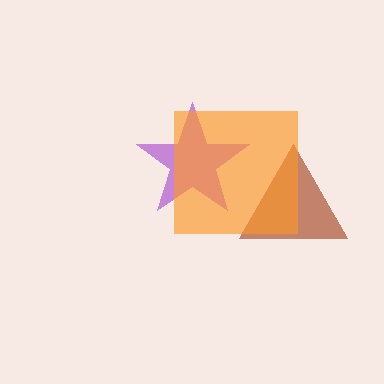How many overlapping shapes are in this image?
There are 3 overlapping shapes in the image.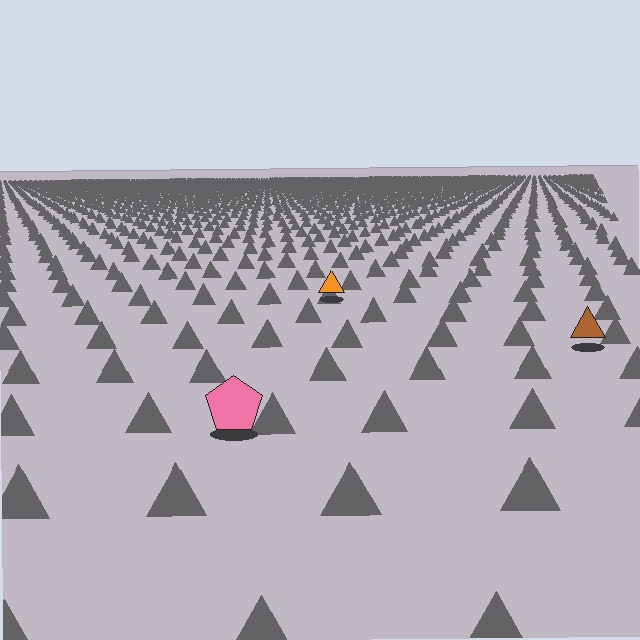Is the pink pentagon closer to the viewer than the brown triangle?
Yes. The pink pentagon is closer — you can tell from the texture gradient: the ground texture is coarser near it.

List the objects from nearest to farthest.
From nearest to farthest: the pink pentagon, the brown triangle, the orange triangle.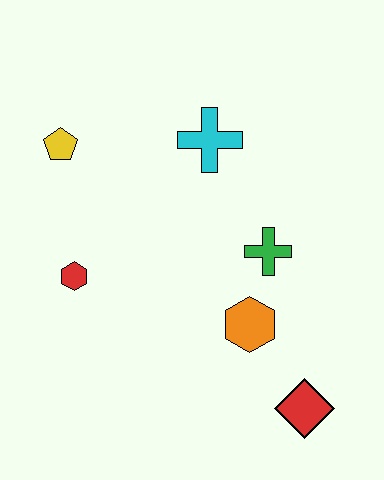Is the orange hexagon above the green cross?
No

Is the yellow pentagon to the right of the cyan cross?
No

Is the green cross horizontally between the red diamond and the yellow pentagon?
Yes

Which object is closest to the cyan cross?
The green cross is closest to the cyan cross.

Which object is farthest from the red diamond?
The yellow pentagon is farthest from the red diamond.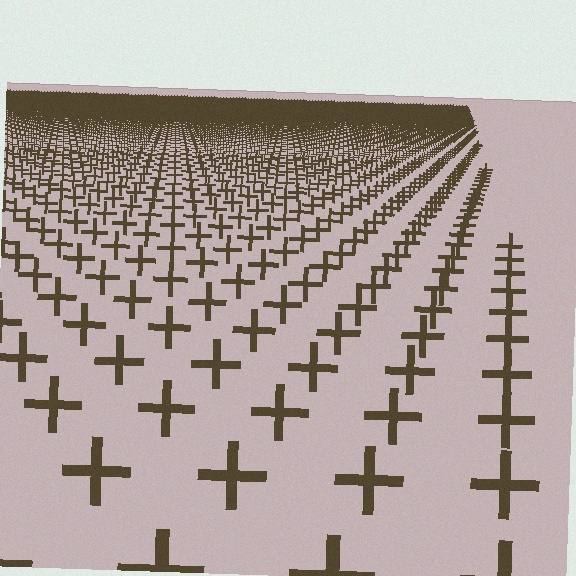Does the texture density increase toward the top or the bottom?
Density increases toward the top.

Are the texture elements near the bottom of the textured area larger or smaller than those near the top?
Larger. Near the bottom, elements are closer to the viewer and appear at a bigger on-screen size.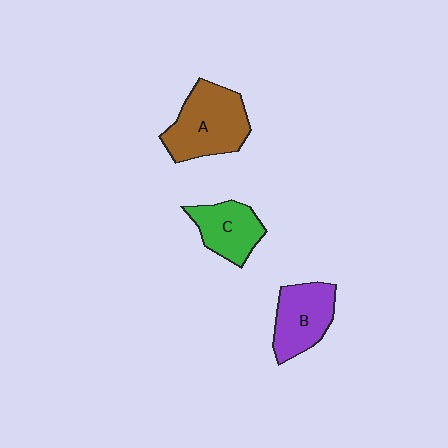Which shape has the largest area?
Shape A (brown).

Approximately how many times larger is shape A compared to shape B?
Approximately 1.3 times.